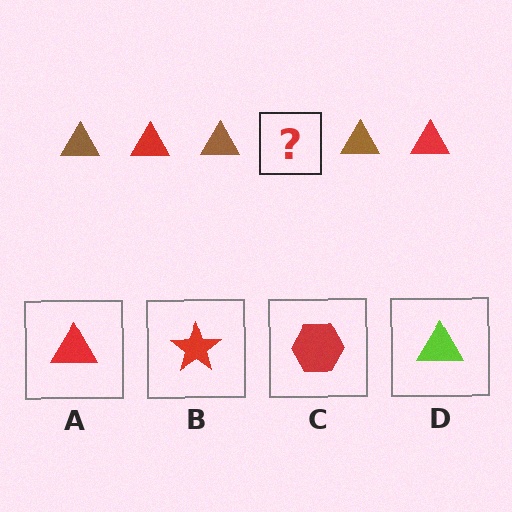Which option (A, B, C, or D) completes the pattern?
A.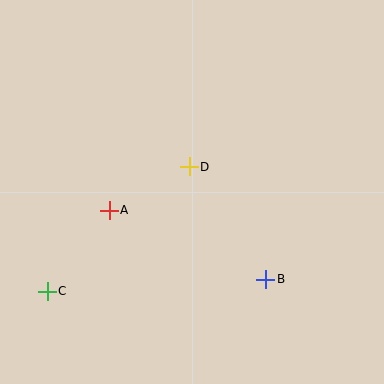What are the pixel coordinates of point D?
Point D is at (189, 167).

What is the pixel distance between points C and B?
The distance between C and B is 219 pixels.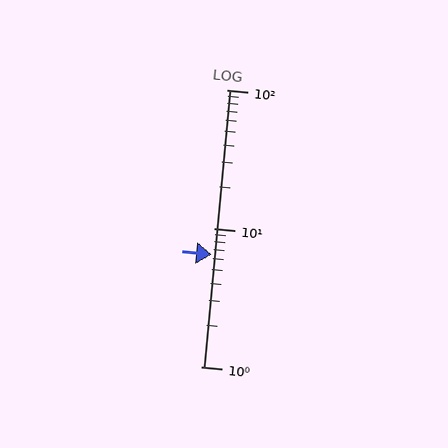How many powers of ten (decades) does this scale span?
The scale spans 2 decades, from 1 to 100.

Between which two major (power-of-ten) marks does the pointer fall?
The pointer is between 1 and 10.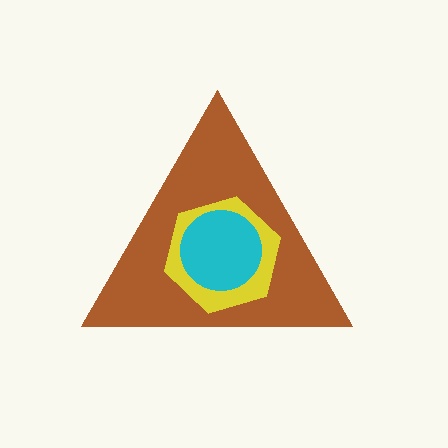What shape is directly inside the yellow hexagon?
The cyan circle.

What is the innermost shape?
The cyan circle.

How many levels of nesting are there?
3.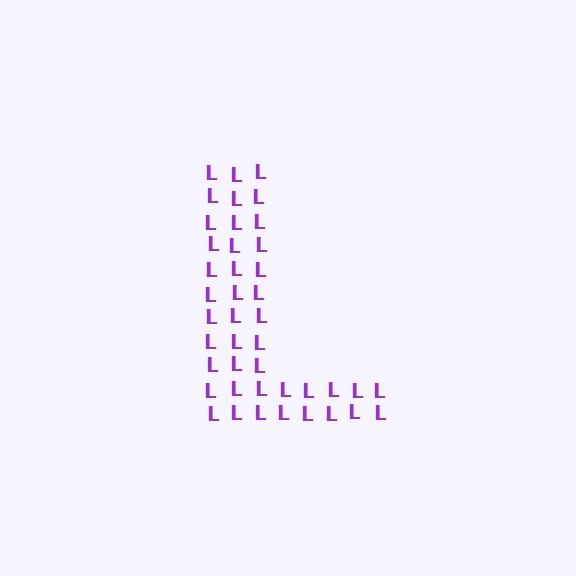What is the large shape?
The large shape is the letter L.